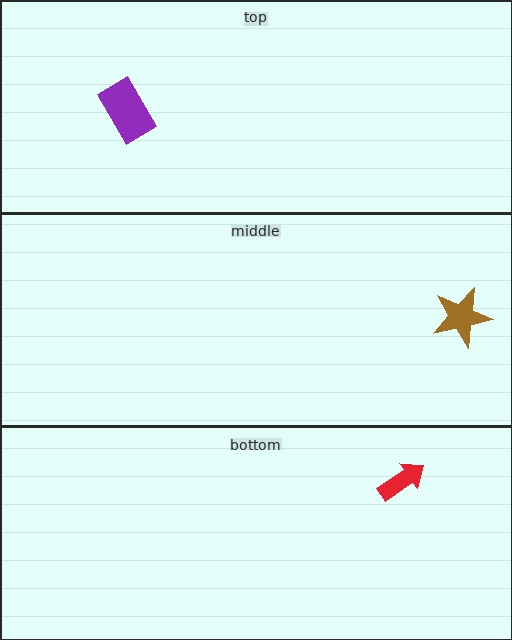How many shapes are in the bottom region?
1.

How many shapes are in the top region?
1.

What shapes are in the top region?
The purple rectangle.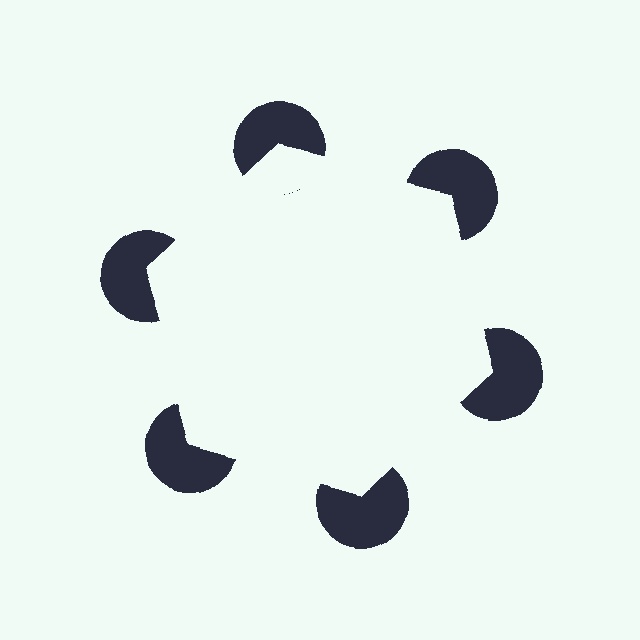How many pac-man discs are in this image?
There are 6 — one at each vertex of the illusory hexagon.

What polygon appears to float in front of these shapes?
An illusory hexagon — its edges are inferred from the aligned wedge cuts in the pac-man discs, not physically drawn.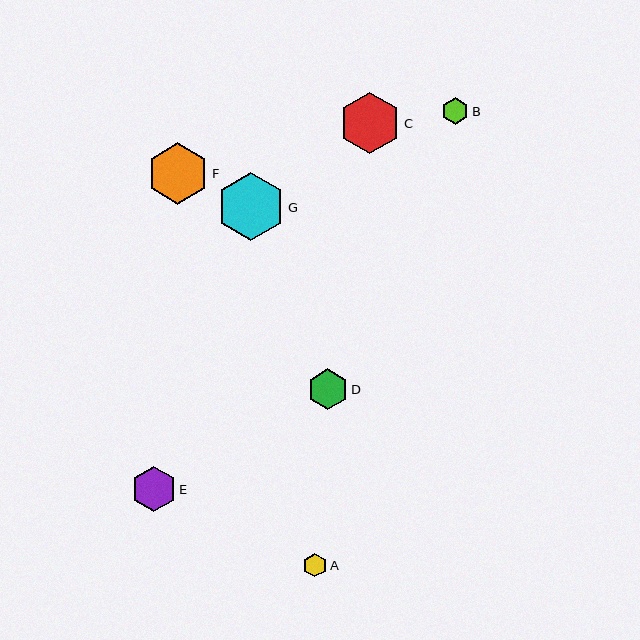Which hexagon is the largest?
Hexagon G is the largest with a size of approximately 69 pixels.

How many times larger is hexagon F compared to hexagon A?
Hexagon F is approximately 2.6 times the size of hexagon A.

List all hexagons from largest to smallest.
From largest to smallest: G, F, C, E, D, B, A.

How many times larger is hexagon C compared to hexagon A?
Hexagon C is approximately 2.6 times the size of hexagon A.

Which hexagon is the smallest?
Hexagon A is the smallest with a size of approximately 23 pixels.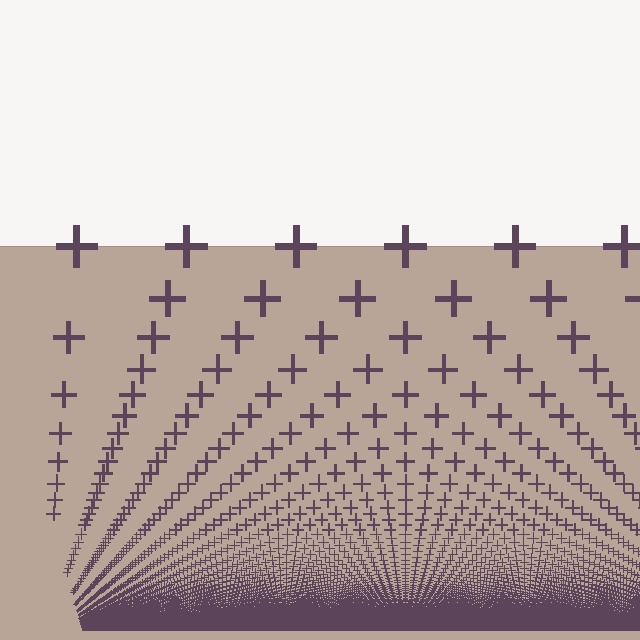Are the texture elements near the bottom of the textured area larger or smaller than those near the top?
Smaller. The gradient is inverted — elements near the bottom are smaller and denser.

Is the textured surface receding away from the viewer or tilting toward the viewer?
The surface appears to tilt toward the viewer. Texture elements get larger and sparser toward the top.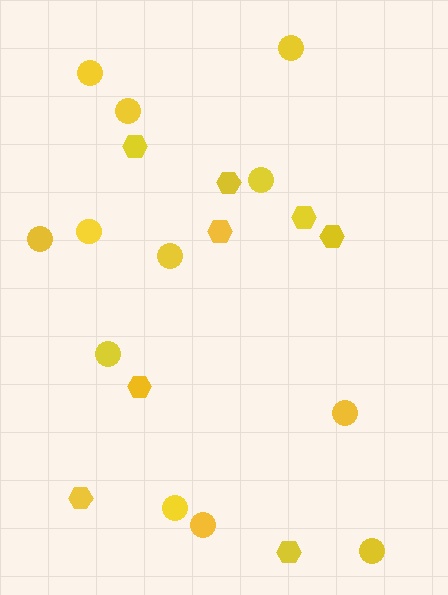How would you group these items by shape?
There are 2 groups: one group of hexagons (8) and one group of circles (12).